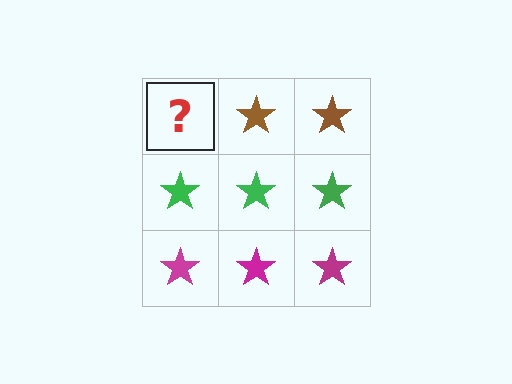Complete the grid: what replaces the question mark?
The question mark should be replaced with a brown star.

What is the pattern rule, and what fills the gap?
The rule is that each row has a consistent color. The gap should be filled with a brown star.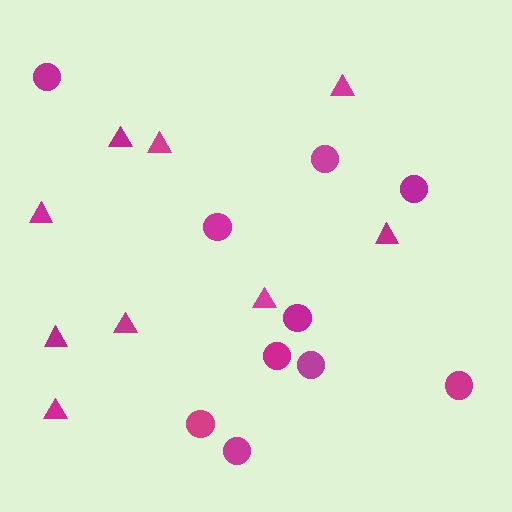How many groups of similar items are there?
There are 2 groups: one group of circles (10) and one group of triangles (9).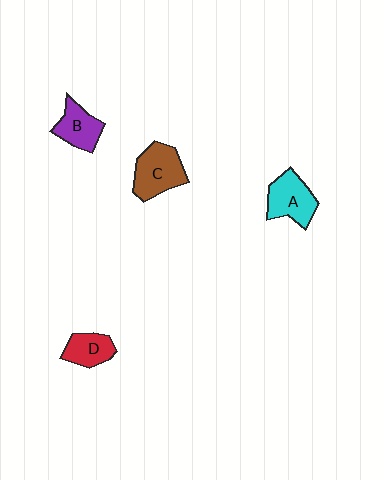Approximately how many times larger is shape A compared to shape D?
Approximately 1.4 times.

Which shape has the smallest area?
Shape D (red).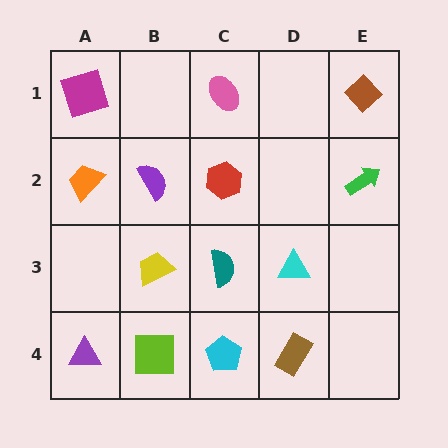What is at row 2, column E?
A green arrow.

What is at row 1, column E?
A brown diamond.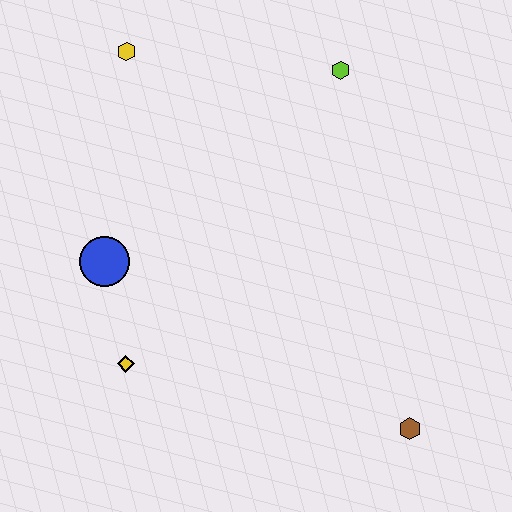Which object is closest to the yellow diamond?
The blue circle is closest to the yellow diamond.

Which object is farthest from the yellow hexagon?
The brown hexagon is farthest from the yellow hexagon.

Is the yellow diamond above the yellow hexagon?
No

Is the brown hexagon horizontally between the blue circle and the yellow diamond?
No